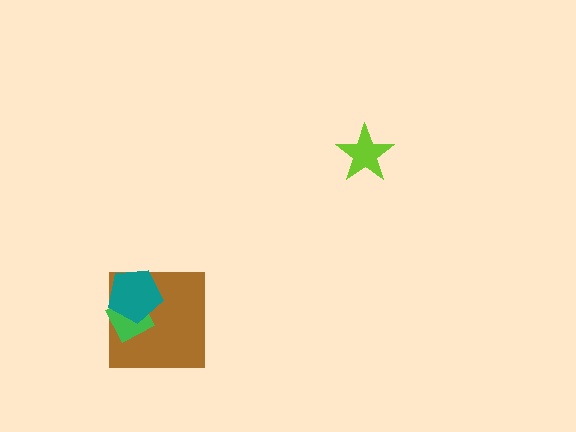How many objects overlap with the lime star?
0 objects overlap with the lime star.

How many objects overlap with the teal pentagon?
2 objects overlap with the teal pentagon.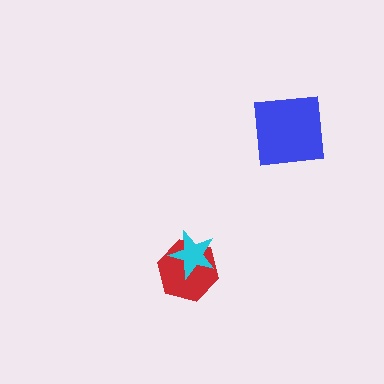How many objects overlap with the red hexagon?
1 object overlaps with the red hexagon.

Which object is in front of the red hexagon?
The cyan star is in front of the red hexagon.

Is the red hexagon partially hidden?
Yes, it is partially covered by another shape.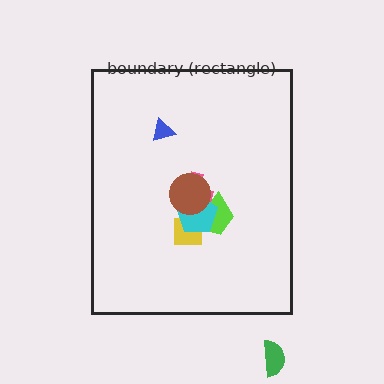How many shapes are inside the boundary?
6 inside, 1 outside.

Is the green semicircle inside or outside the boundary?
Outside.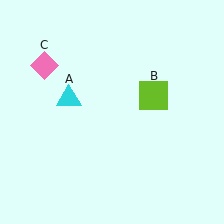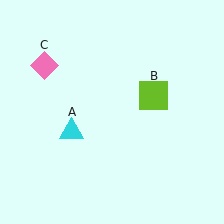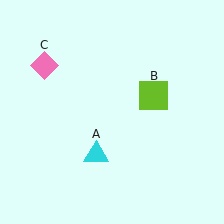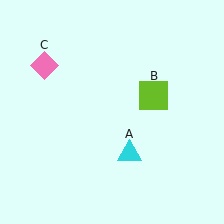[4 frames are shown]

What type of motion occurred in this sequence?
The cyan triangle (object A) rotated counterclockwise around the center of the scene.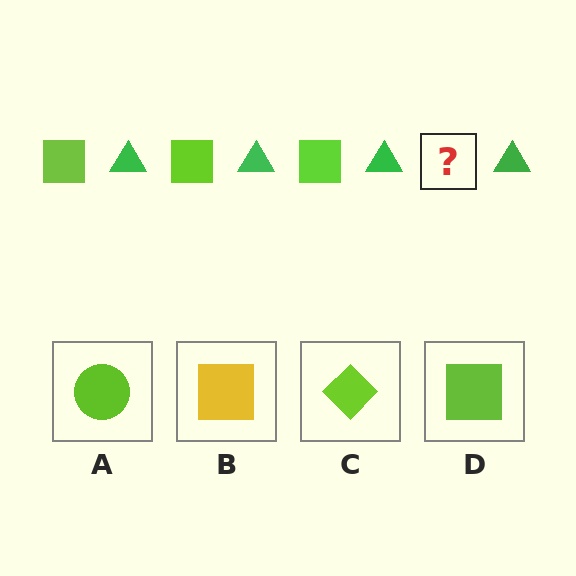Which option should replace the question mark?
Option D.